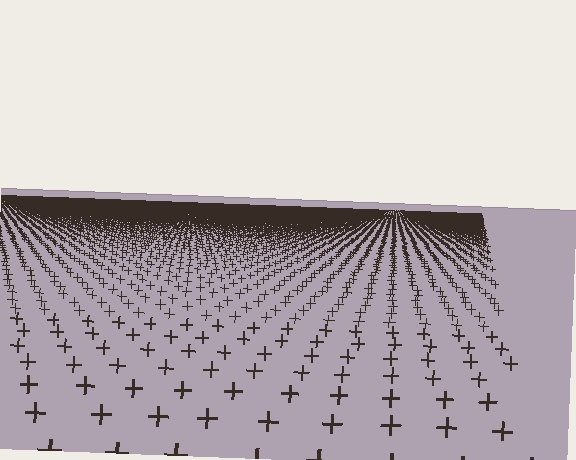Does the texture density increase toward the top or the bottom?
Density increases toward the top.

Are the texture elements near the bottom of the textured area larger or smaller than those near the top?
Larger. Near the bottom, elements are closer to the viewer and appear at a bigger on-screen size.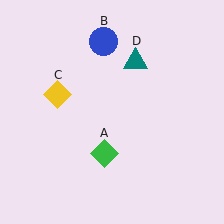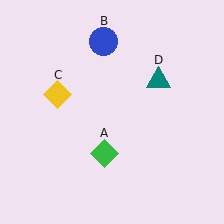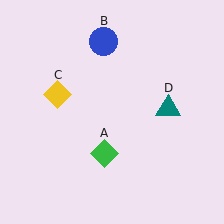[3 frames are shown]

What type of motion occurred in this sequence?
The teal triangle (object D) rotated clockwise around the center of the scene.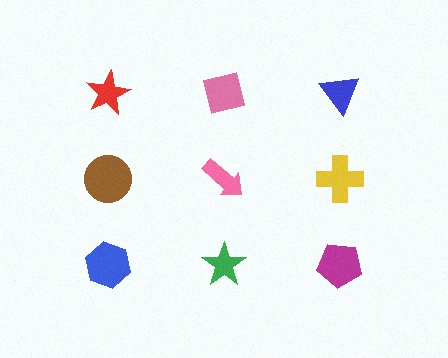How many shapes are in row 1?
3 shapes.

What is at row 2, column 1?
A brown circle.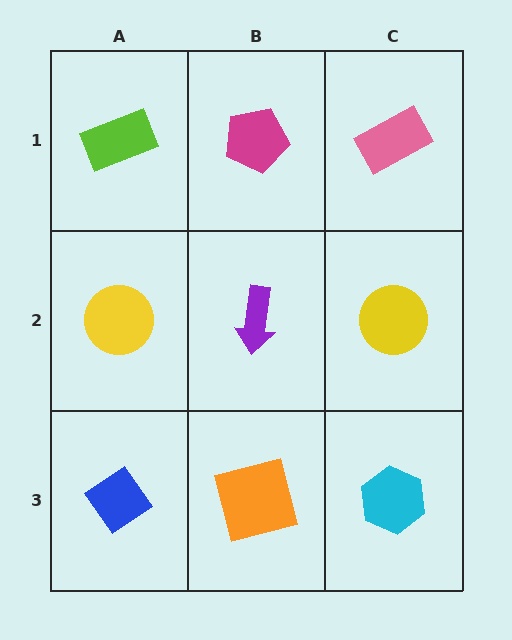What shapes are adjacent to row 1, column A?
A yellow circle (row 2, column A), a magenta pentagon (row 1, column B).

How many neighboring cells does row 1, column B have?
3.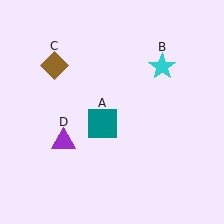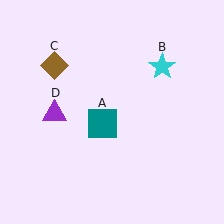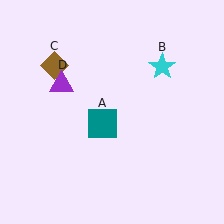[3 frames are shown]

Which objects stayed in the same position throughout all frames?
Teal square (object A) and cyan star (object B) and brown diamond (object C) remained stationary.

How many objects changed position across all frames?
1 object changed position: purple triangle (object D).